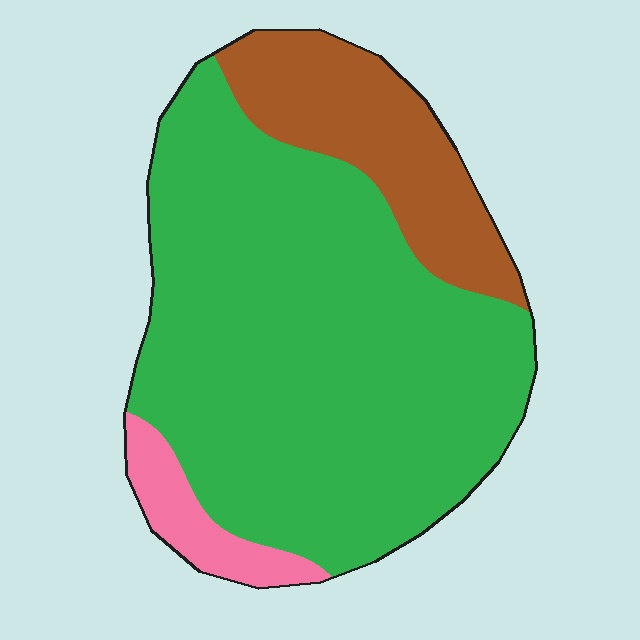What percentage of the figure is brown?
Brown covers about 20% of the figure.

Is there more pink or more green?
Green.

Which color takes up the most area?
Green, at roughly 75%.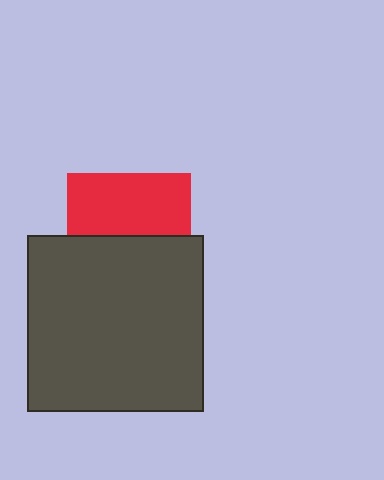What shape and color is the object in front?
The object in front is a dark gray square.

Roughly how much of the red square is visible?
About half of it is visible (roughly 50%).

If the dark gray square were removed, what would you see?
You would see the complete red square.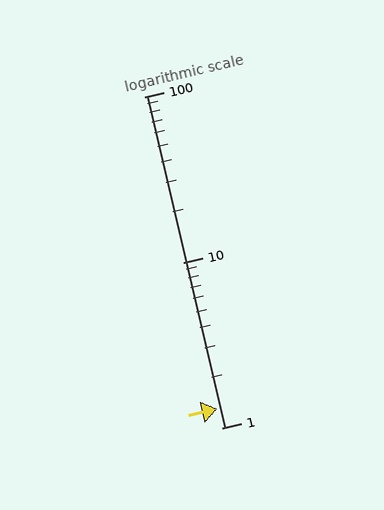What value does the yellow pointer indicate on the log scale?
The pointer indicates approximately 1.3.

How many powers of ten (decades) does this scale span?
The scale spans 2 decades, from 1 to 100.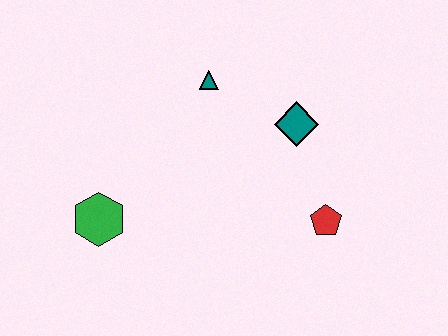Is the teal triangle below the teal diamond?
No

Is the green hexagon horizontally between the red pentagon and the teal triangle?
No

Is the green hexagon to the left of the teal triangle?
Yes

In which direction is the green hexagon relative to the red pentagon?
The green hexagon is to the left of the red pentagon.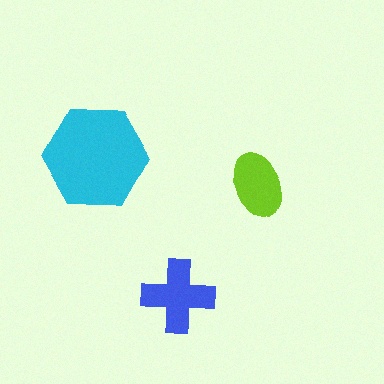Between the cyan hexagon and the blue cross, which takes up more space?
The cyan hexagon.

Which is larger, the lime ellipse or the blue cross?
The blue cross.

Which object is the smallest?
The lime ellipse.